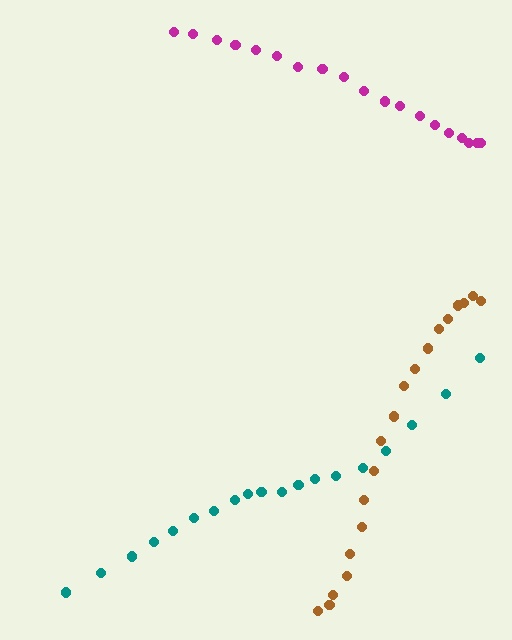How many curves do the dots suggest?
There are 3 distinct paths.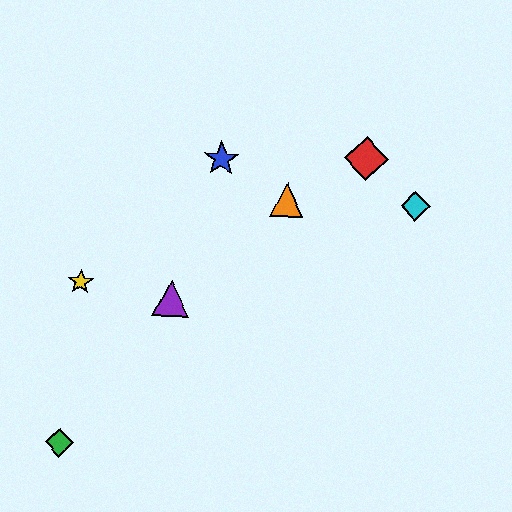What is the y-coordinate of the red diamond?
The red diamond is at y≈159.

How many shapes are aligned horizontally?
2 shapes (the orange triangle, the cyan diamond) are aligned horizontally.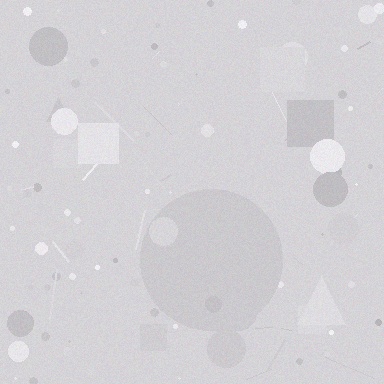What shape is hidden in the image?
A circle is hidden in the image.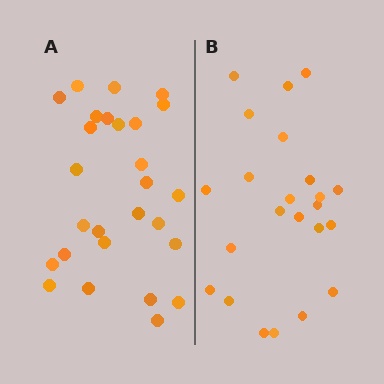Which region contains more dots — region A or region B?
Region A (the left region) has more dots.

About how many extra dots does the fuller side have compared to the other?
Region A has about 4 more dots than region B.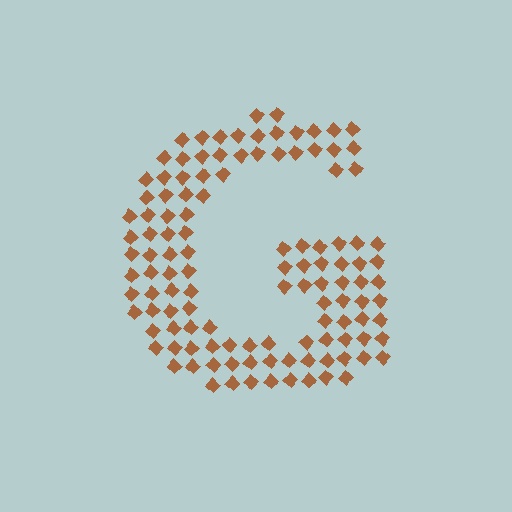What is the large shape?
The large shape is the letter G.